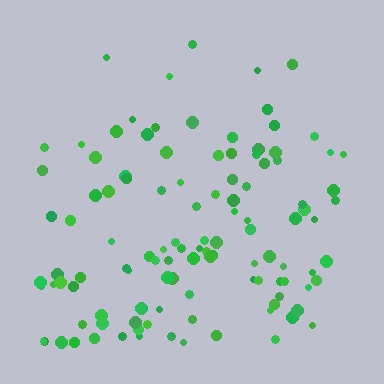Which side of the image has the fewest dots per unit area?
The top.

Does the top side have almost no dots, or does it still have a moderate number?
Still a moderate number, just noticeably fewer than the bottom.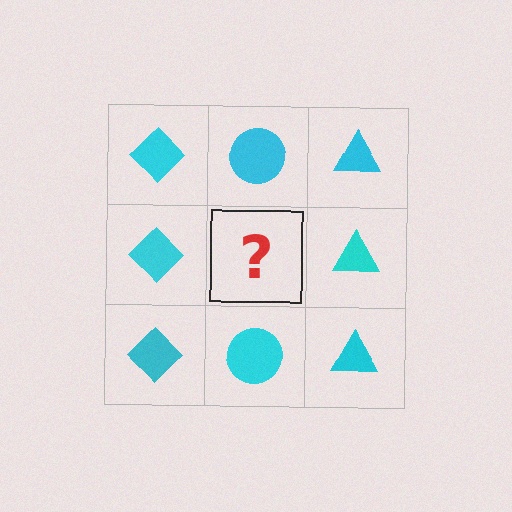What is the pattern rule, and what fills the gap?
The rule is that each column has a consistent shape. The gap should be filled with a cyan circle.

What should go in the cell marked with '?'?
The missing cell should contain a cyan circle.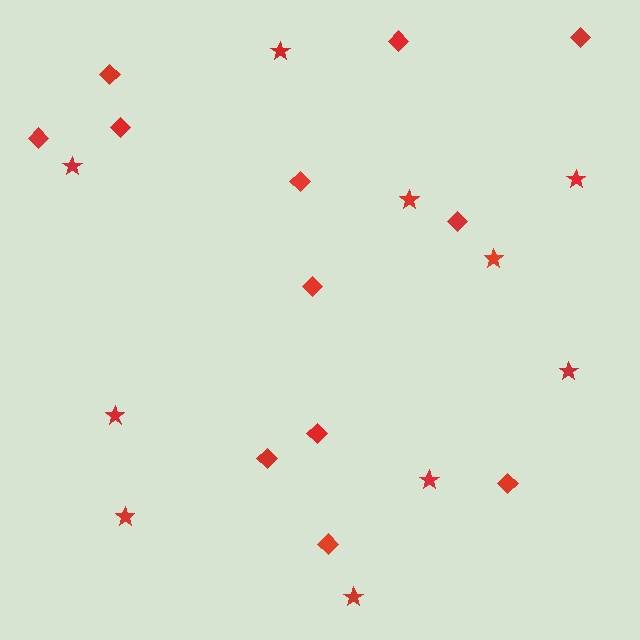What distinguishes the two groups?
There are 2 groups: one group of diamonds (12) and one group of stars (10).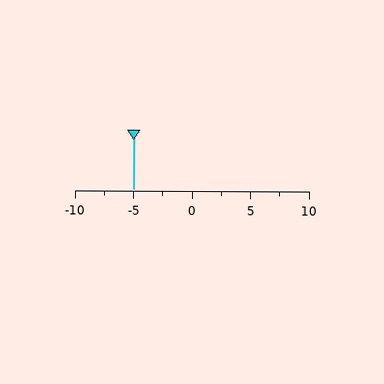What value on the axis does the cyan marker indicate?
The marker indicates approximately -5.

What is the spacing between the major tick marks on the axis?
The major ticks are spaced 5 apart.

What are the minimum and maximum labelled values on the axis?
The axis runs from -10 to 10.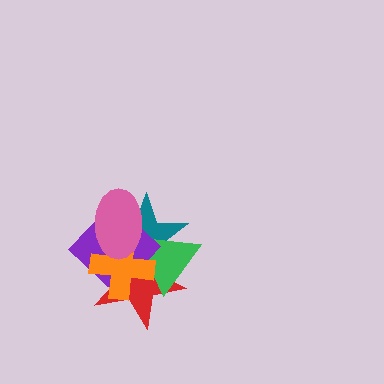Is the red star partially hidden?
Yes, it is partially covered by another shape.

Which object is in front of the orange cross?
The pink ellipse is in front of the orange cross.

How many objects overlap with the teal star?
5 objects overlap with the teal star.